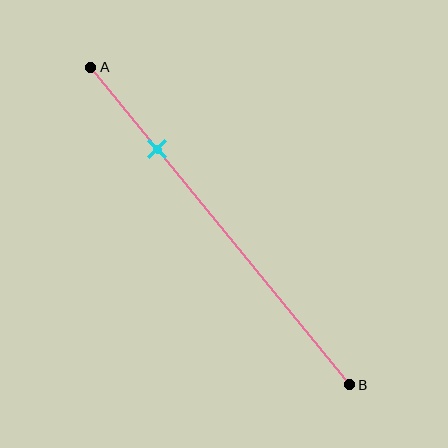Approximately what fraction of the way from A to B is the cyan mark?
The cyan mark is approximately 25% of the way from A to B.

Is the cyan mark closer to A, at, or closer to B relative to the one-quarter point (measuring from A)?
The cyan mark is approximately at the one-quarter point of segment AB.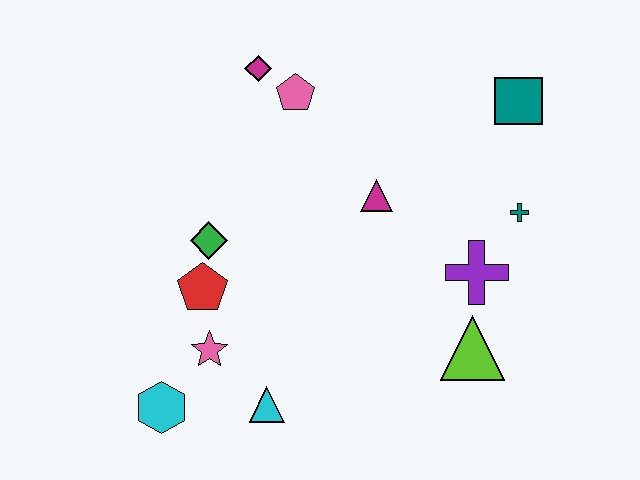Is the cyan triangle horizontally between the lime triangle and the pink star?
Yes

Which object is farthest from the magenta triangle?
The cyan hexagon is farthest from the magenta triangle.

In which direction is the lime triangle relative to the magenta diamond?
The lime triangle is below the magenta diamond.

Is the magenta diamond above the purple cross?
Yes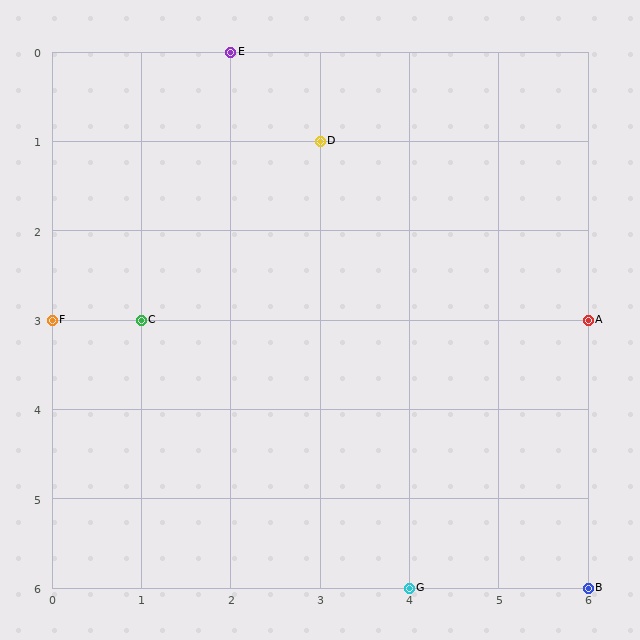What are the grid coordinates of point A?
Point A is at grid coordinates (6, 3).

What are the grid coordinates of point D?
Point D is at grid coordinates (3, 1).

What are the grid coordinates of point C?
Point C is at grid coordinates (1, 3).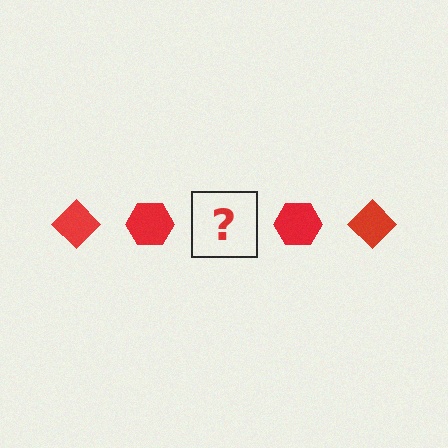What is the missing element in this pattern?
The missing element is a red diamond.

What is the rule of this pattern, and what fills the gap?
The rule is that the pattern cycles through diamond, hexagon shapes in red. The gap should be filled with a red diamond.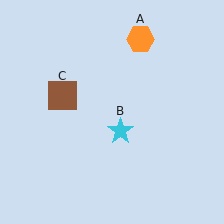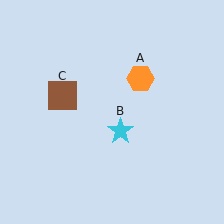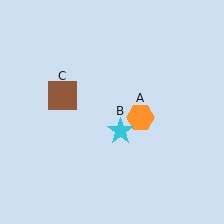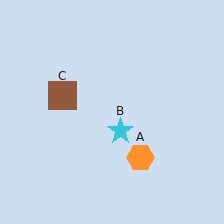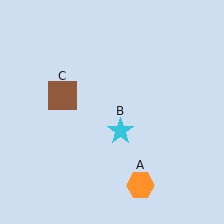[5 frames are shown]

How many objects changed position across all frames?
1 object changed position: orange hexagon (object A).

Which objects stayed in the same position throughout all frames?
Cyan star (object B) and brown square (object C) remained stationary.